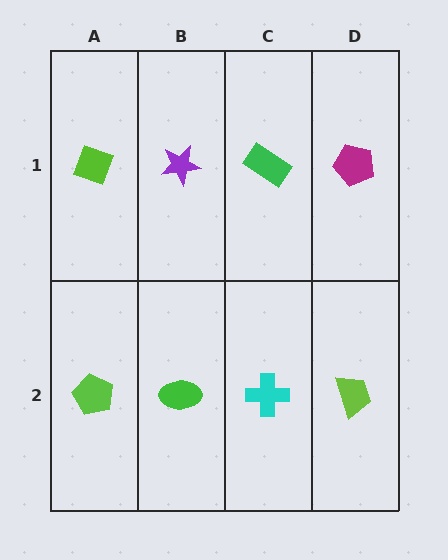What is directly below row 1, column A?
A lime pentagon.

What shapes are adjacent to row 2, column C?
A green rectangle (row 1, column C), a green ellipse (row 2, column B), a lime trapezoid (row 2, column D).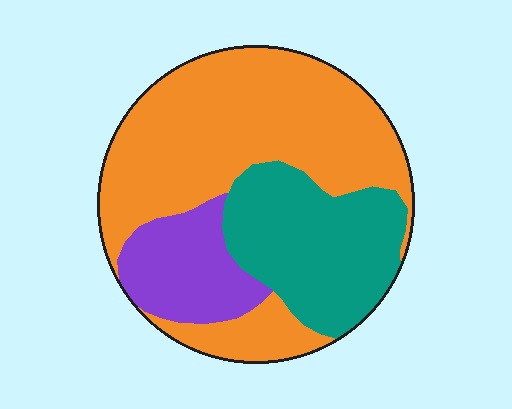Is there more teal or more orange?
Orange.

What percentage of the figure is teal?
Teal covers roughly 30% of the figure.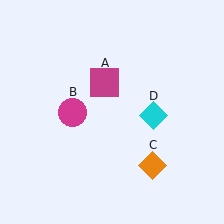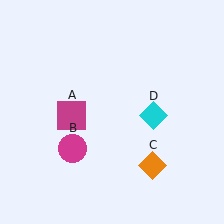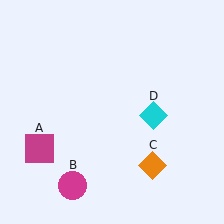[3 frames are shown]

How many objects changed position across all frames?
2 objects changed position: magenta square (object A), magenta circle (object B).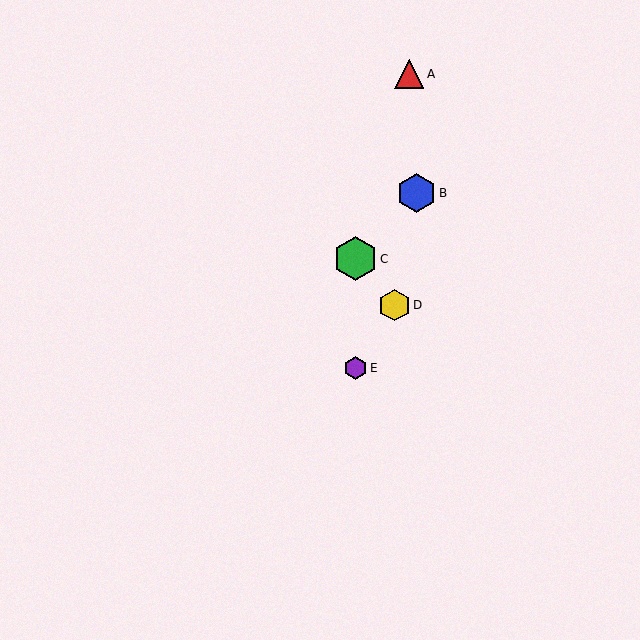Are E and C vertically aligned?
Yes, both are at x≈355.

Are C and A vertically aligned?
No, C is at x≈355 and A is at x≈409.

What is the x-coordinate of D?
Object D is at x≈394.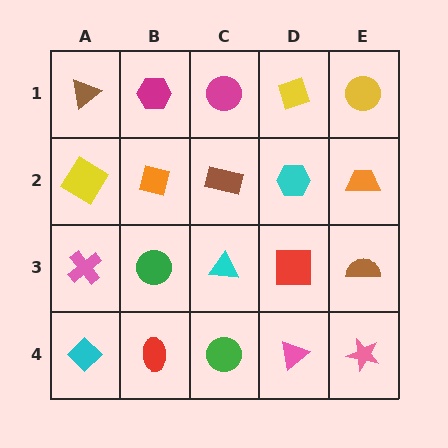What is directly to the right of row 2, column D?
An orange trapezoid.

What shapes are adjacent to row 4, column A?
A pink cross (row 3, column A), a red ellipse (row 4, column B).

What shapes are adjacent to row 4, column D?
A red square (row 3, column D), a green circle (row 4, column C), a pink star (row 4, column E).